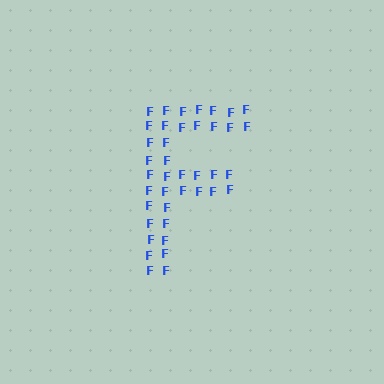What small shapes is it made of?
It is made of small letter F's.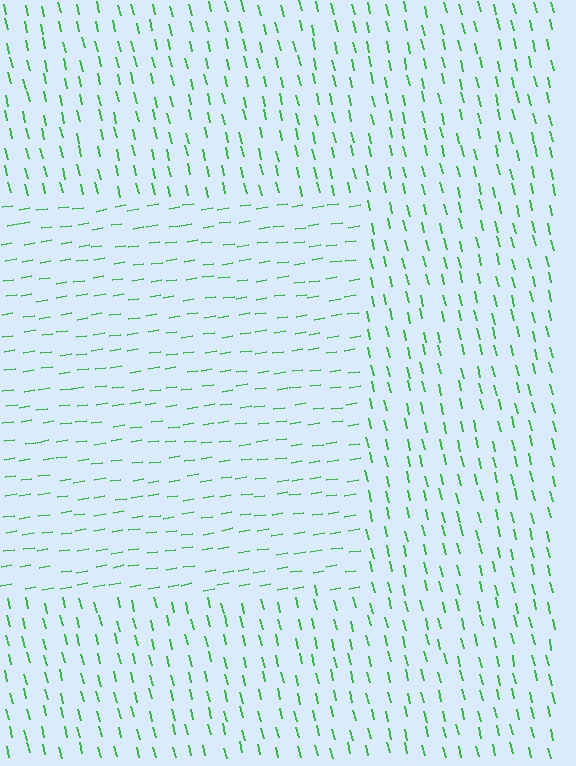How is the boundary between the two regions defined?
The boundary is defined purely by a change in line orientation (approximately 85 degrees difference). All lines are the same color and thickness.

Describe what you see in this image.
The image is filled with small green line segments. A rectangle region in the image has lines oriented differently from the surrounding lines, creating a visible texture boundary.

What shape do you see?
I see a rectangle.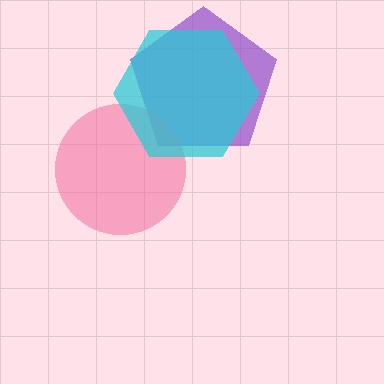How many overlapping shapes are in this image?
There are 3 overlapping shapes in the image.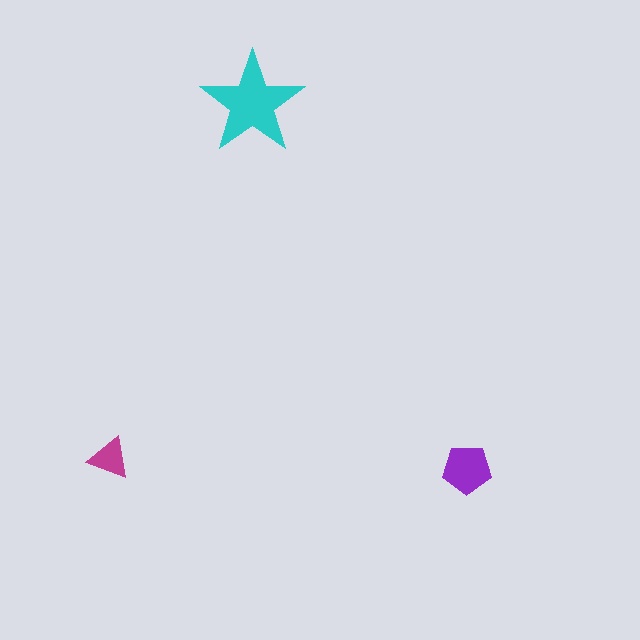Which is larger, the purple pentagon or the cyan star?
The cyan star.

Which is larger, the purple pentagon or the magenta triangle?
The purple pentagon.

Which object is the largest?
The cyan star.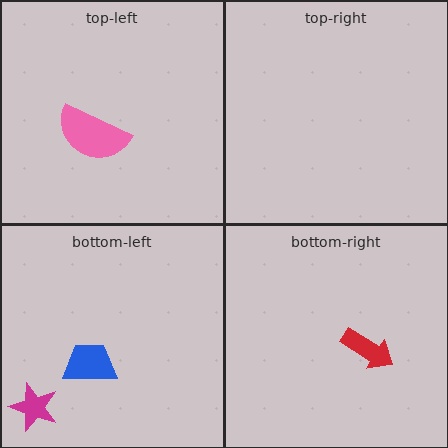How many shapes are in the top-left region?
1.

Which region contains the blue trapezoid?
The bottom-left region.